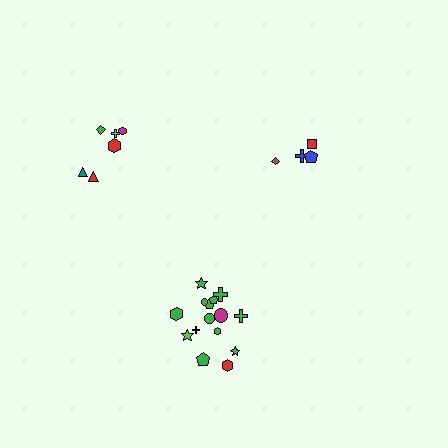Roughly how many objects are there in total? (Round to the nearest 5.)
Roughly 25 objects in total.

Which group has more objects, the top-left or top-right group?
The top-left group.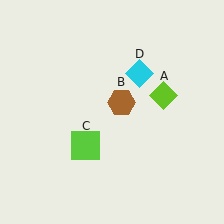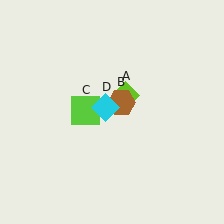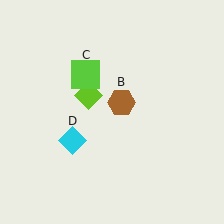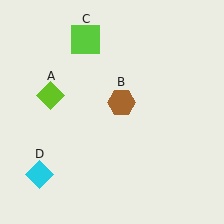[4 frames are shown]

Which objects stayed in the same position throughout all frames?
Brown hexagon (object B) remained stationary.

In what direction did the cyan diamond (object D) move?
The cyan diamond (object D) moved down and to the left.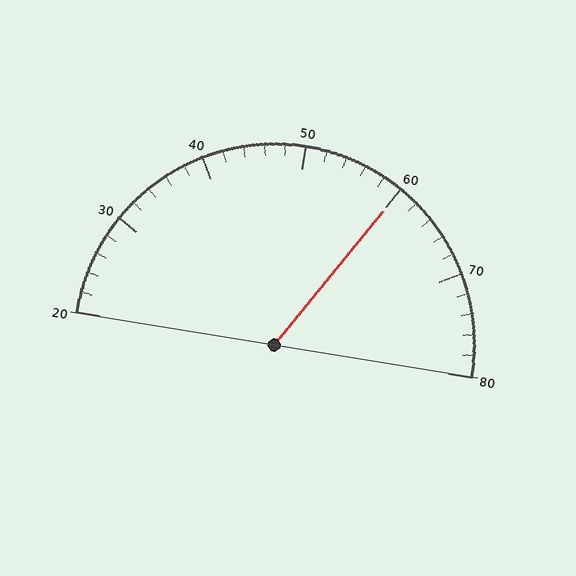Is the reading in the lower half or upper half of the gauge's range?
The reading is in the upper half of the range (20 to 80).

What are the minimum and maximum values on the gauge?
The gauge ranges from 20 to 80.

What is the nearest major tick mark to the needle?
The nearest major tick mark is 60.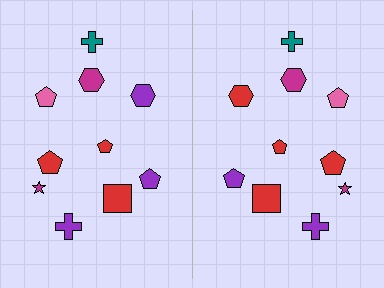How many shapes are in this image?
There are 20 shapes in this image.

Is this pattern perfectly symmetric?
No, the pattern is not perfectly symmetric. The red hexagon on the right side breaks the symmetry — its mirror counterpart is purple.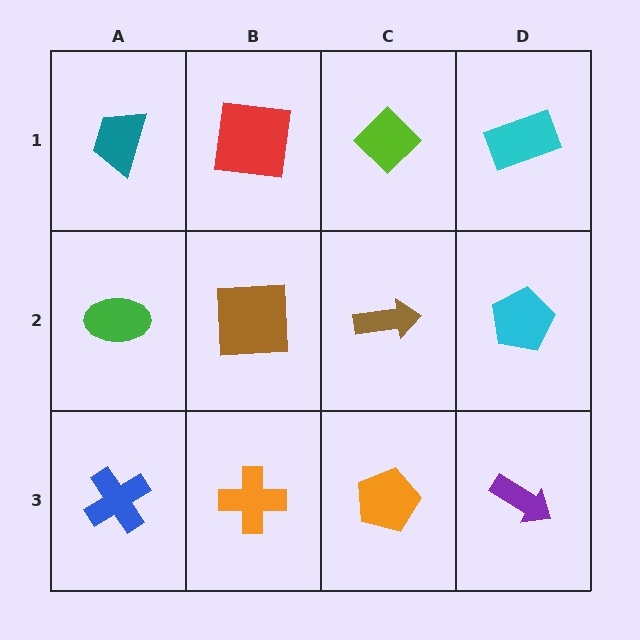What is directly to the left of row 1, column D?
A lime diamond.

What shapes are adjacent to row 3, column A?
A green ellipse (row 2, column A), an orange cross (row 3, column B).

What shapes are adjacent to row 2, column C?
A lime diamond (row 1, column C), an orange pentagon (row 3, column C), a brown square (row 2, column B), a cyan pentagon (row 2, column D).